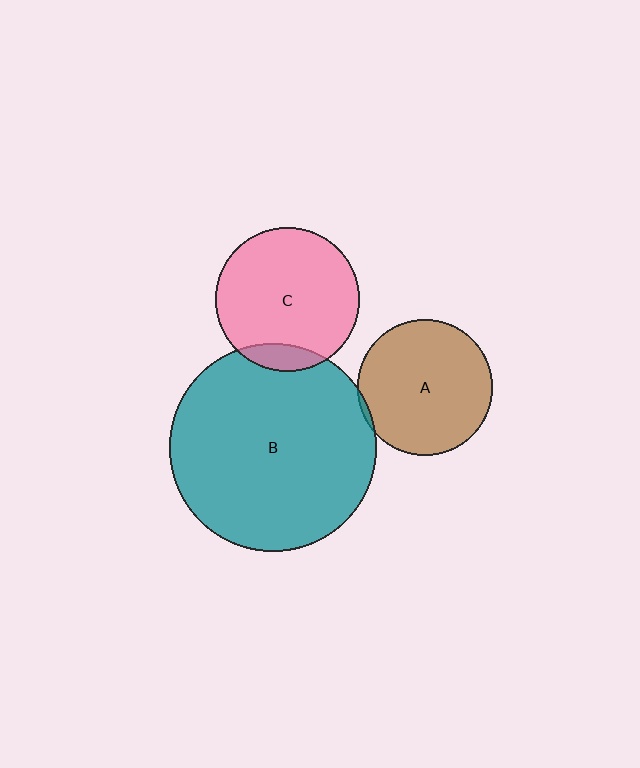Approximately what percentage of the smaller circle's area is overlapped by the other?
Approximately 10%.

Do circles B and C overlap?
Yes.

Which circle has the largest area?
Circle B (teal).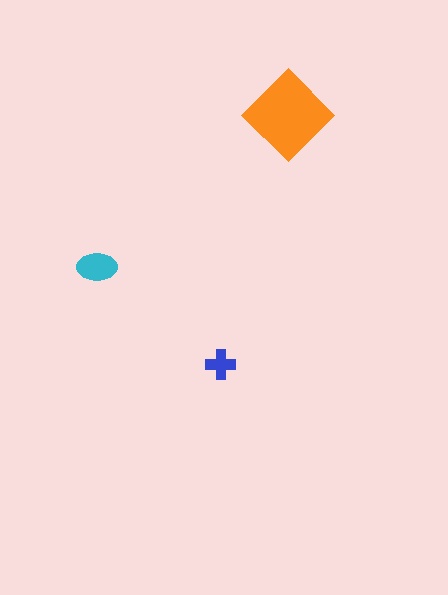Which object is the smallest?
The blue cross.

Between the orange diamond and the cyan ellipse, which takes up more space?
The orange diamond.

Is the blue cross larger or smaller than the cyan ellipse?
Smaller.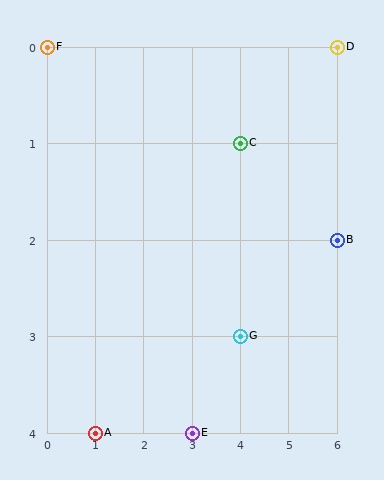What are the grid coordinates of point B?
Point B is at grid coordinates (6, 2).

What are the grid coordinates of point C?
Point C is at grid coordinates (4, 1).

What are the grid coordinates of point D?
Point D is at grid coordinates (6, 0).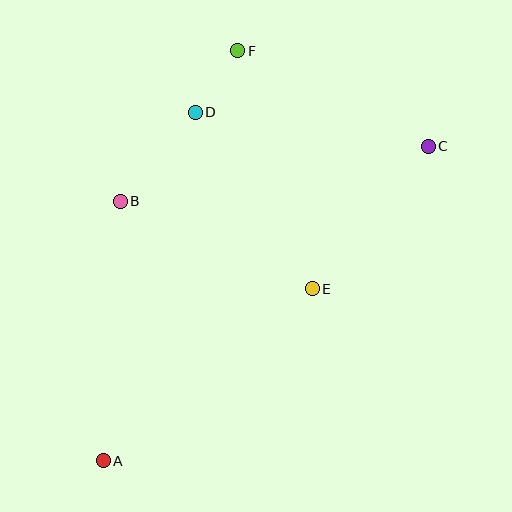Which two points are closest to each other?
Points D and F are closest to each other.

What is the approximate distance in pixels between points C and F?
The distance between C and F is approximately 213 pixels.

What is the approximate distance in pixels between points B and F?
The distance between B and F is approximately 191 pixels.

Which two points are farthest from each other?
Points A and C are farthest from each other.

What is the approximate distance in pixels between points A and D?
The distance between A and D is approximately 361 pixels.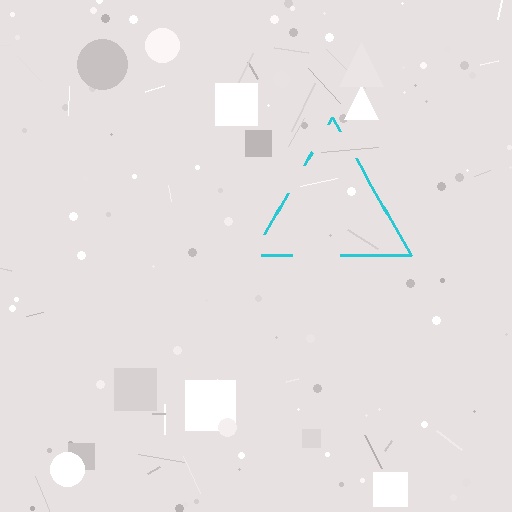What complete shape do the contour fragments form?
The contour fragments form a triangle.